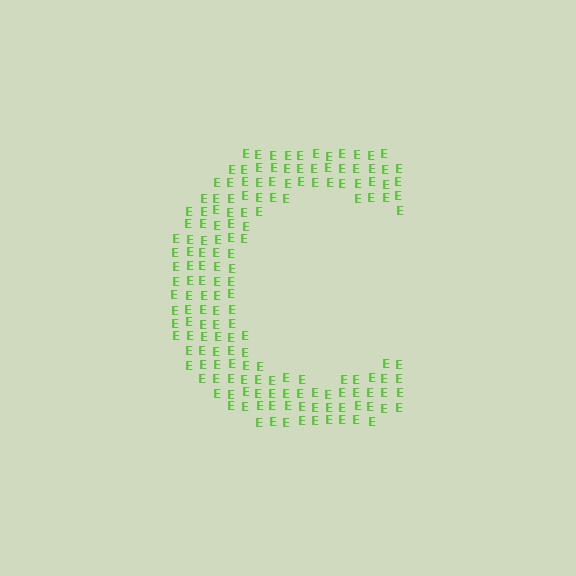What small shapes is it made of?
It is made of small letter E's.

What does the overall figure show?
The overall figure shows the letter C.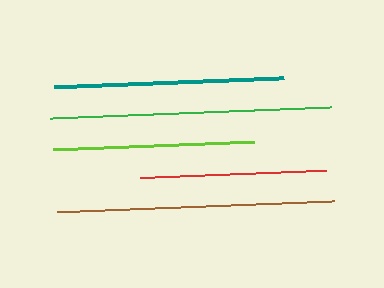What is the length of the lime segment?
The lime segment is approximately 200 pixels long.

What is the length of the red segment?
The red segment is approximately 186 pixels long.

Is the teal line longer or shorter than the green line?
The green line is longer than the teal line.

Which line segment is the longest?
The green line is the longest at approximately 280 pixels.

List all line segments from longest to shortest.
From longest to shortest: green, brown, teal, lime, red.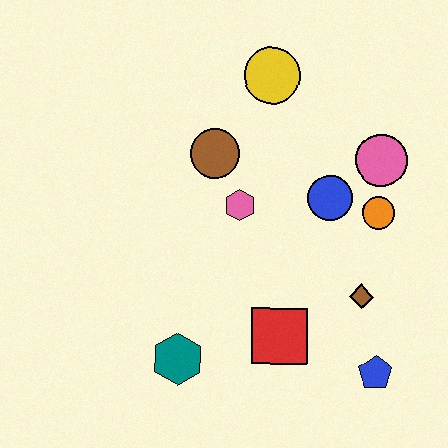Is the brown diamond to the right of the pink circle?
No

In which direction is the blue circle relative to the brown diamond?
The blue circle is above the brown diamond.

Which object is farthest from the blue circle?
The teal hexagon is farthest from the blue circle.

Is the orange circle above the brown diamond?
Yes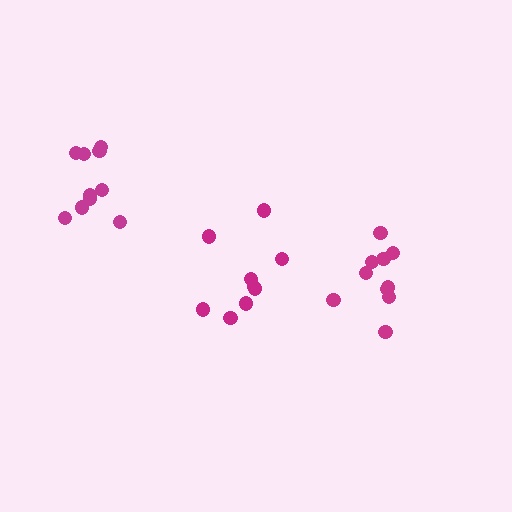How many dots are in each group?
Group 1: 9 dots, Group 2: 10 dots, Group 3: 10 dots (29 total).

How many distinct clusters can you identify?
There are 3 distinct clusters.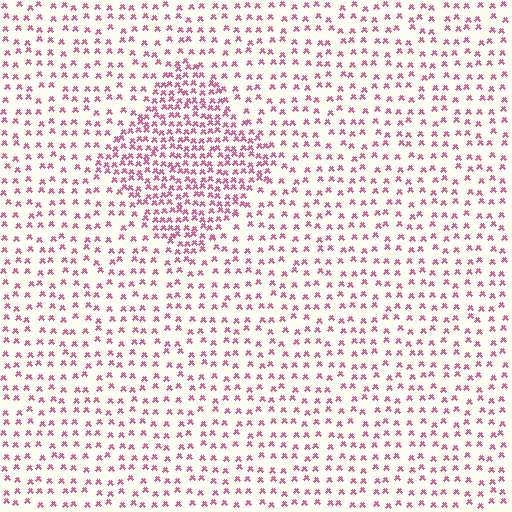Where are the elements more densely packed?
The elements are more densely packed inside the diamond boundary.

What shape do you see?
I see a diamond.